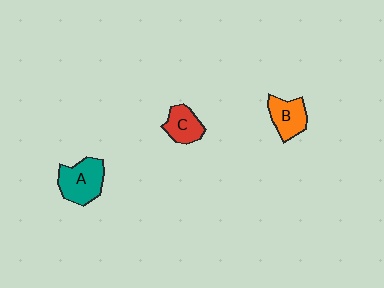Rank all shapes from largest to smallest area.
From largest to smallest: A (teal), B (orange), C (red).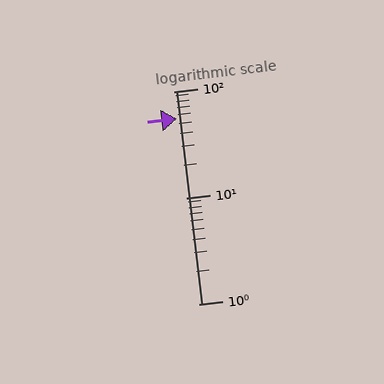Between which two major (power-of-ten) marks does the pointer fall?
The pointer is between 10 and 100.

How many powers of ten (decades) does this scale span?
The scale spans 2 decades, from 1 to 100.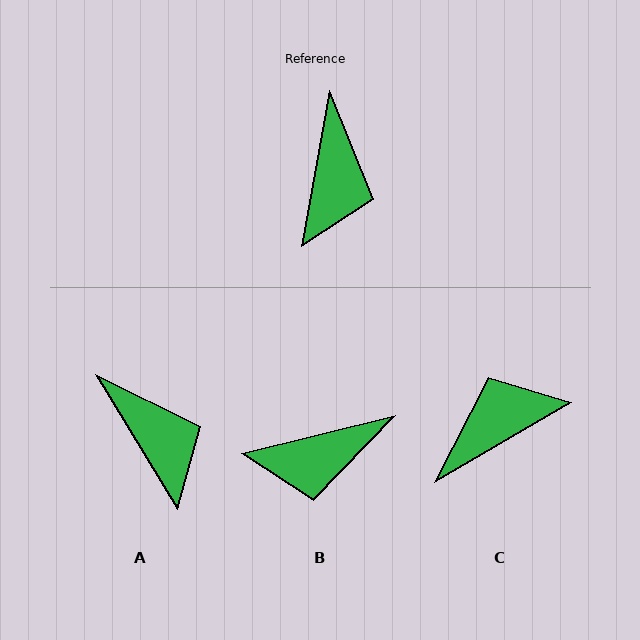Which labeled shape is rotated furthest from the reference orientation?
C, about 130 degrees away.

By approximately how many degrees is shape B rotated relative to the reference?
Approximately 66 degrees clockwise.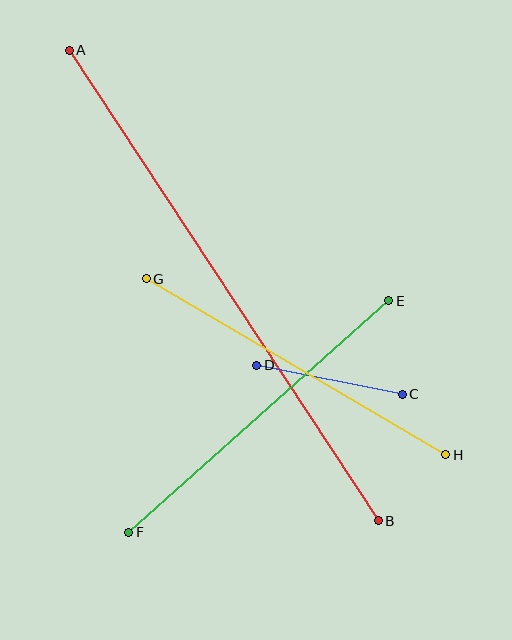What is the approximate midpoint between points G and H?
The midpoint is at approximately (296, 367) pixels.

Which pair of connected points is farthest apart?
Points A and B are farthest apart.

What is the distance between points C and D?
The distance is approximately 148 pixels.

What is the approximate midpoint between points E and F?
The midpoint is at approximately (259, 416) pixels.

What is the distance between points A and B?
The distance is approximately 563 pixels.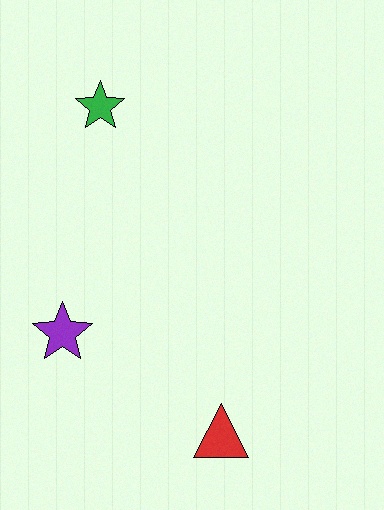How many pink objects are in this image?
There are no pink objects.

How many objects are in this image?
There are 3 objects.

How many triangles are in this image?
There is 1 triangle.